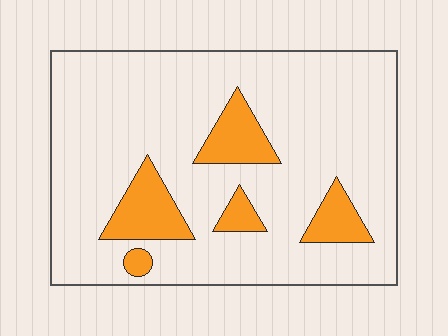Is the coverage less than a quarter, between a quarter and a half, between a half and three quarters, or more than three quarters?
Less than a quarter.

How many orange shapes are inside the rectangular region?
5.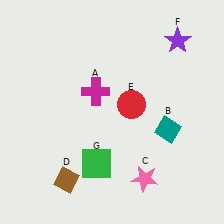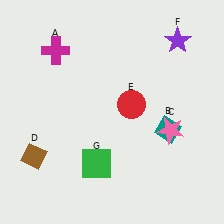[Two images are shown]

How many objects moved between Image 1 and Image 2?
3 objects moved between the two images.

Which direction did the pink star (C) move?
The pink star (C) moved up.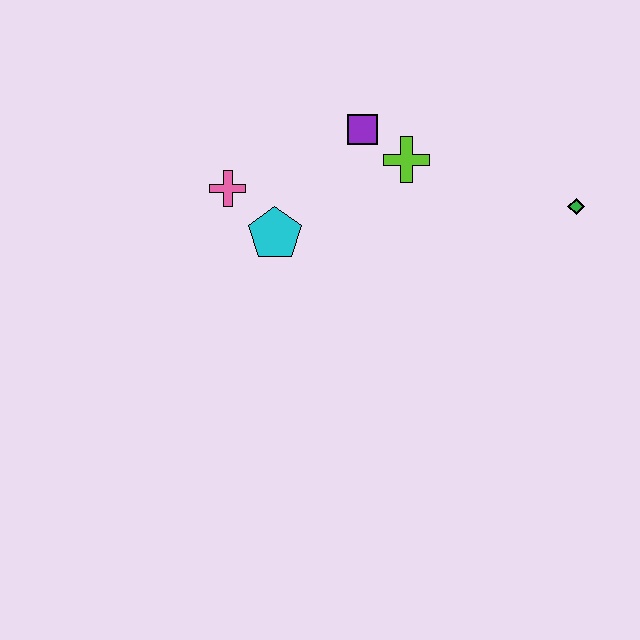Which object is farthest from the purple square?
The green diamond is farthest from the purple square.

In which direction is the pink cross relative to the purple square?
The pink cross is to the left of the purple square.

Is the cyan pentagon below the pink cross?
Yes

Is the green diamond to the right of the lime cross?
Yes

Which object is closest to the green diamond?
The lime cross is closest to the green diamond.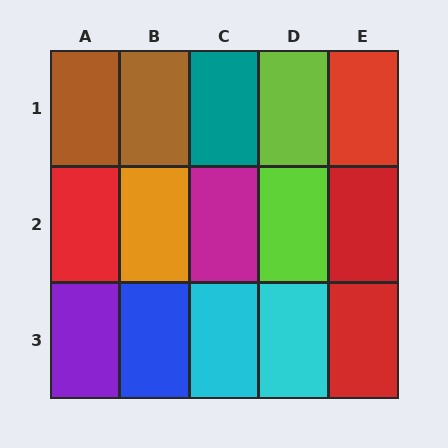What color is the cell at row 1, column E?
Red.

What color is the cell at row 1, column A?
Brown.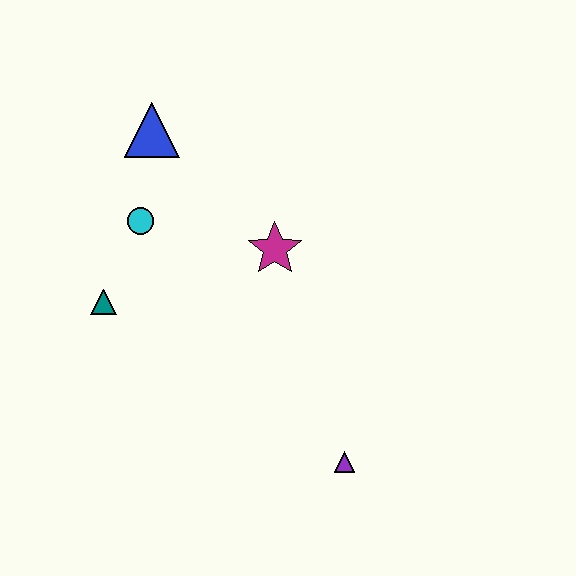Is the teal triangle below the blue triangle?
Yes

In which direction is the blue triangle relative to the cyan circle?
The blue triangle is above the cyan circle.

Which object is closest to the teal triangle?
The cyan circle is closest to the teal triangle.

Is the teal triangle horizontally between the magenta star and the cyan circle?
No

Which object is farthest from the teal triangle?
The purple triangle is farthest from the teal triangle.